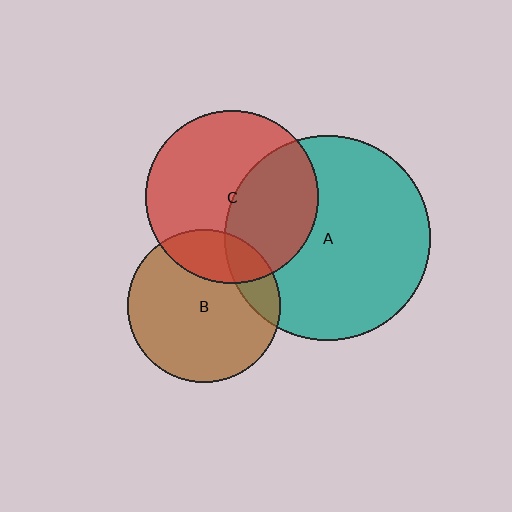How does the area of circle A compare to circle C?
Approximately 1.4 times.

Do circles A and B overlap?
Yes.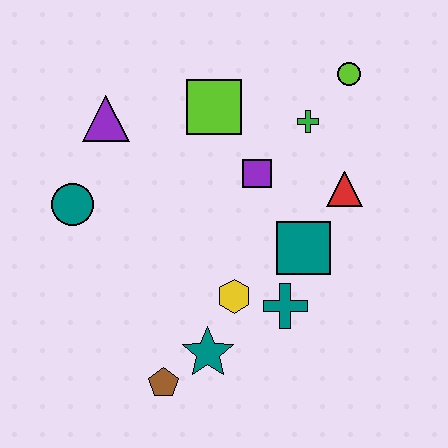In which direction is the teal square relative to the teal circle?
The teal square is to the right of the teal circle.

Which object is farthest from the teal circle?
The lime circle is farthest from the teal circle.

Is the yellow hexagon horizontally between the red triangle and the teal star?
Yes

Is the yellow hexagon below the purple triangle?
Yes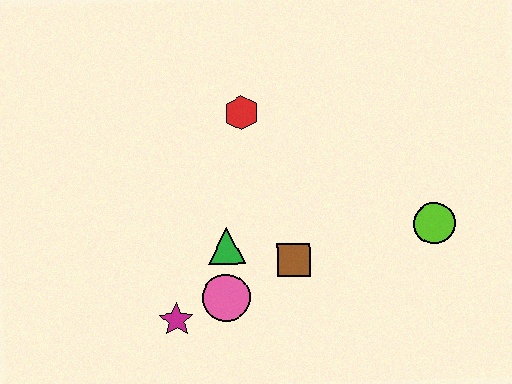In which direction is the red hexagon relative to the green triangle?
The red hexagon is above the green triangle.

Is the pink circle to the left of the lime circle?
Yes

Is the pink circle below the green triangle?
Yes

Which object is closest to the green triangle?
The pink circle is closest to the green triangle.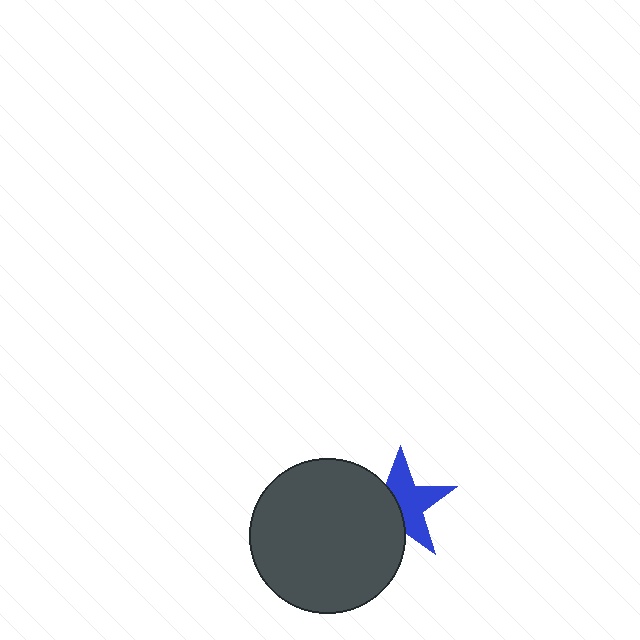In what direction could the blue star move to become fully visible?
The blue star could move right. That would shift it out from behind the dark gray circle entirely.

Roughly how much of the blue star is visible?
About half of it is visible (roughly 57%).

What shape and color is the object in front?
The object in front is a dark gray circle.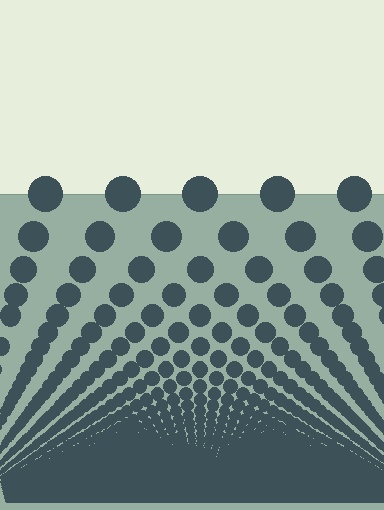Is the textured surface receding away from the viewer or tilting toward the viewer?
The surface appears to tilt toward the viewer. Texture elements get larger and sparser toward the top.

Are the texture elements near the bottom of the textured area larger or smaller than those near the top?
Smaller. The gradient is inverted — elements near the bottom are smaller and denser.